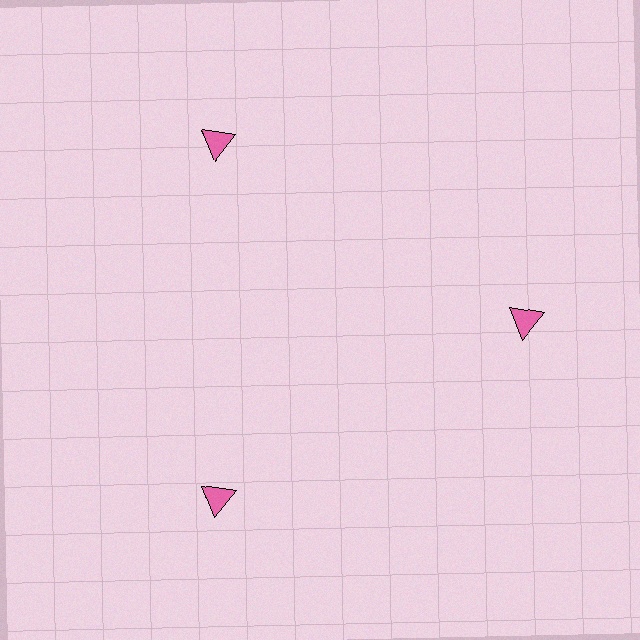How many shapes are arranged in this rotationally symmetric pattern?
There are 3 shapes, arranged in 3 groups of 1.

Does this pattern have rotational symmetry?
Yes, this pattern has 3-fold rotational symmetry. It looks the same after rotating 120 degrees around the center.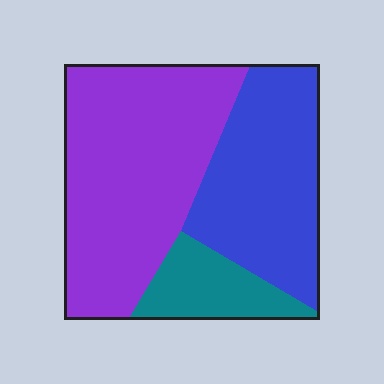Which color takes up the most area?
Purple, at roughly 50%.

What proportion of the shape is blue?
Blue covers around 35% of the shape.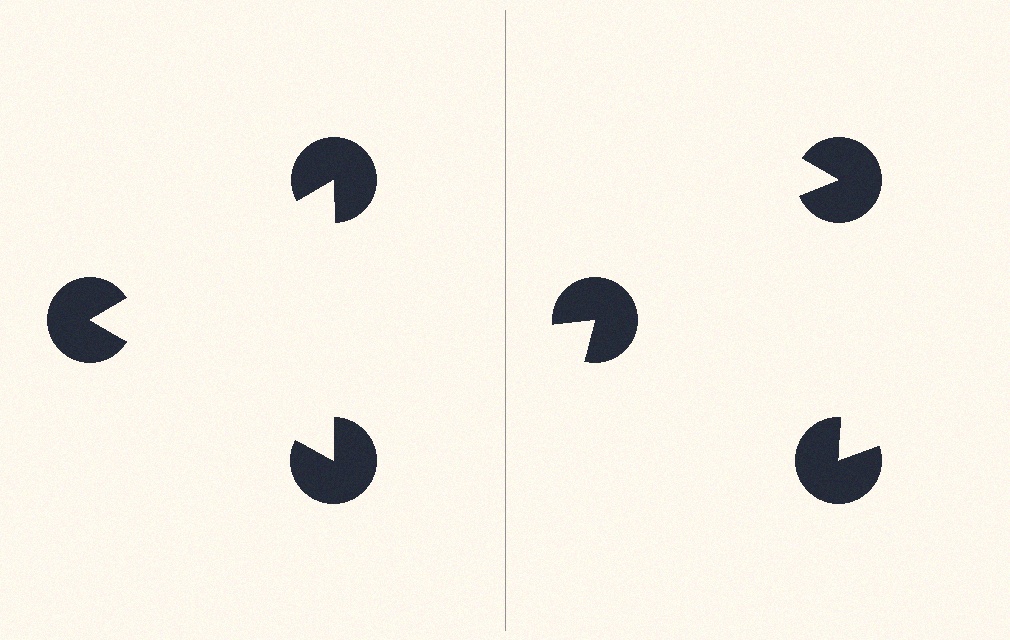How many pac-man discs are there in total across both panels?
6 — 3 on each side.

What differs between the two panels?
The pac-man discs are positioned identically on both sides; only the wedge orientations differ. On the left they align to a triangle; on the right they are misaligned.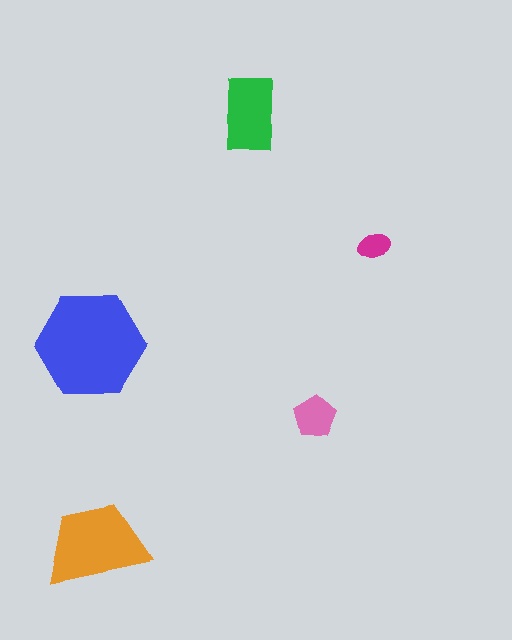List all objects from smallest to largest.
The magenta ellipse, the pink pentagon, the green rectangle, the orange trapezoid, the blue hexagon.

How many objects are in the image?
There are 5 objects in the image.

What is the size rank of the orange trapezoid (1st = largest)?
2nd.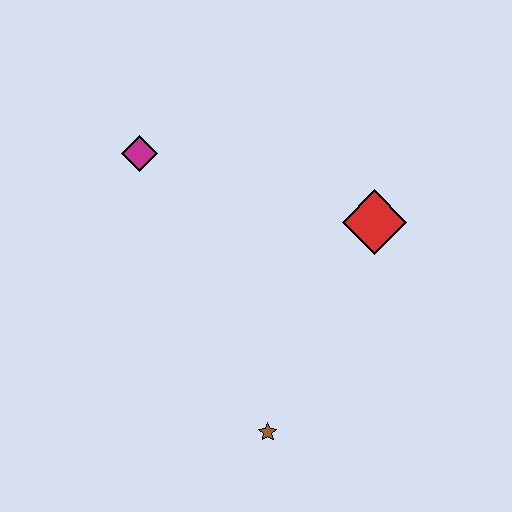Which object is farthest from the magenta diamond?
The brown star is farthest from the magenta diamond.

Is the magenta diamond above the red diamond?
Yes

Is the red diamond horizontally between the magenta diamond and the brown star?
No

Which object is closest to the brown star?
The red diamond is closest to the brown star.